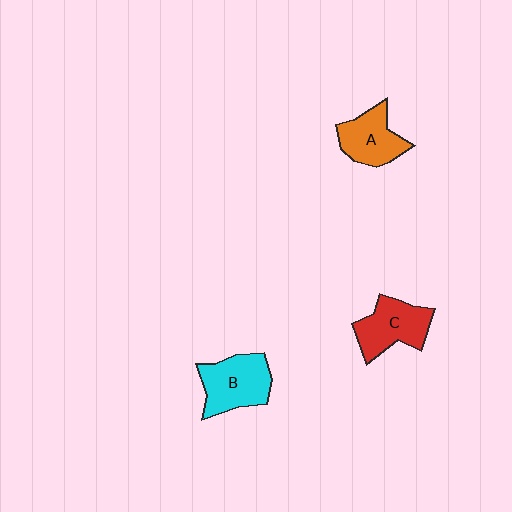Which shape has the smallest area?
Shape A (orange).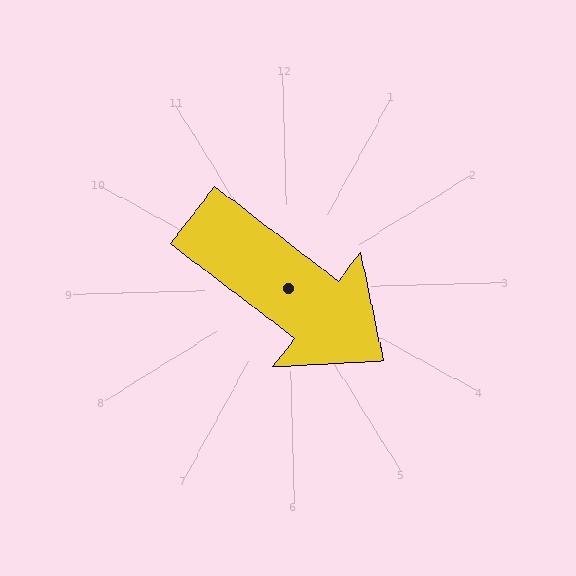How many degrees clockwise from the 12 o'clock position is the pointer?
Approximately 129 degrees.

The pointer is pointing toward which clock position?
Roughly 4 o'clock.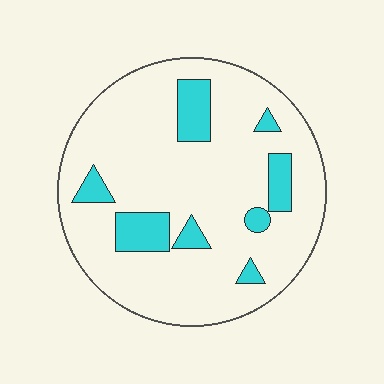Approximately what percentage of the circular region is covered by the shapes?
Approximately 15%.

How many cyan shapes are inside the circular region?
8.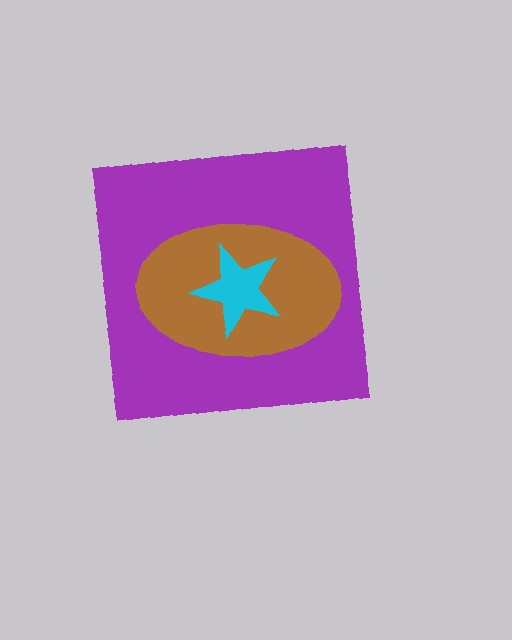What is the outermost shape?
The purple square.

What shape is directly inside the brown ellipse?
The cyan star.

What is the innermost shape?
The cyan star.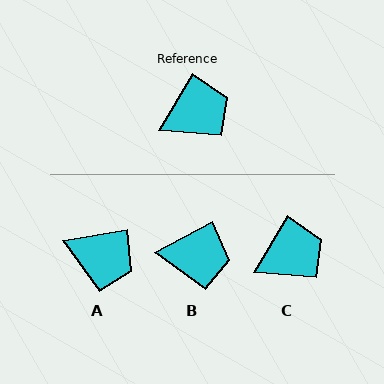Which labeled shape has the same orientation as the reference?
C.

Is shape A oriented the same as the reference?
No, it is off by about 50 degrees.